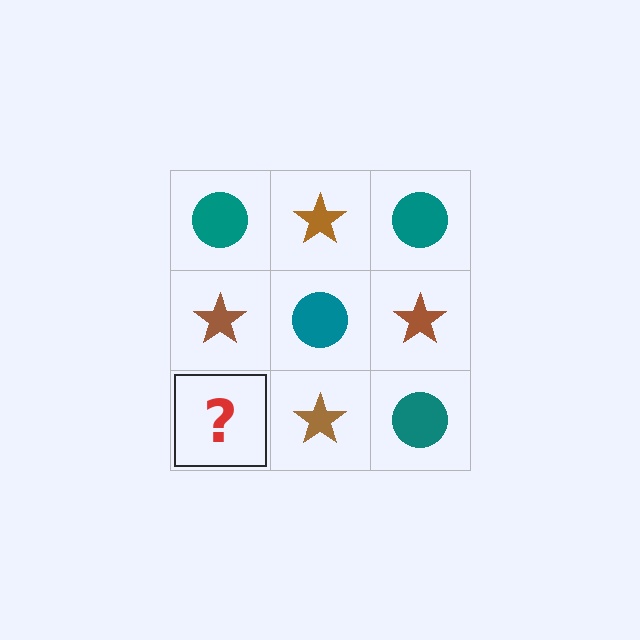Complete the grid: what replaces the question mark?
The question mark should be replaced with a teal circle.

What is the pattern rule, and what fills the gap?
The rule is that it alternates teal circle and brown star in a checkerboard pattern. The gap should be filled with a teal circle.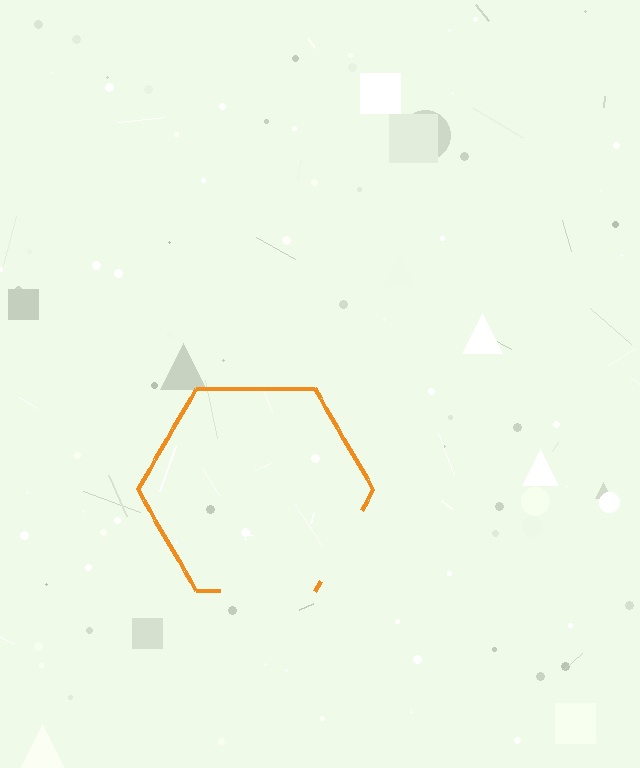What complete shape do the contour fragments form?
The contour fragments form a hexagon.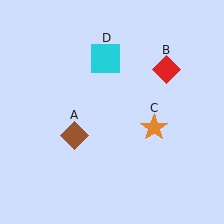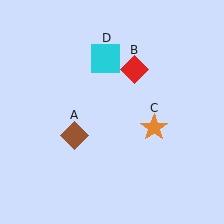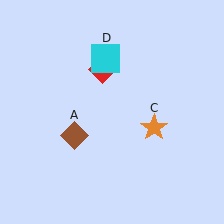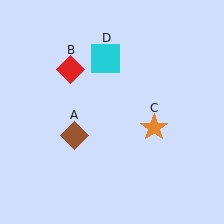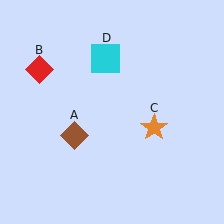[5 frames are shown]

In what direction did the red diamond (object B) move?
The red diamond (object B) moved left.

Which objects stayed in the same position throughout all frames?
Brown diamond (object A) and orange star (object C) and cyan square (object D) remained stationary.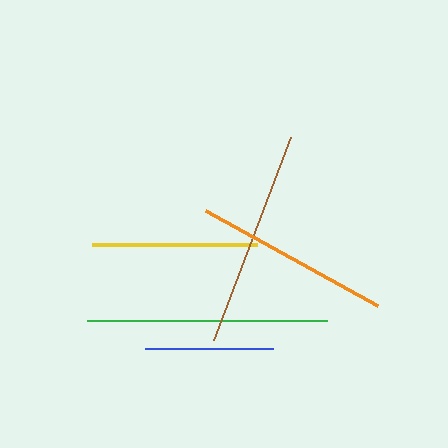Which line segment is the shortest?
The blue line is the shortest at approximately 128 pixels.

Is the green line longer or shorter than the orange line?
The green line is longer than the orange line.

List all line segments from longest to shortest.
From longest to shortest: green, brown, orange, yellow, blue.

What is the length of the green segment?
The green segment is approximately 241 pixels long.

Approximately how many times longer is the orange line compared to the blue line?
The orange line is approximately 1.5 times the length of the blue line.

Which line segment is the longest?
The green line is the longest at approximately 241 pixels.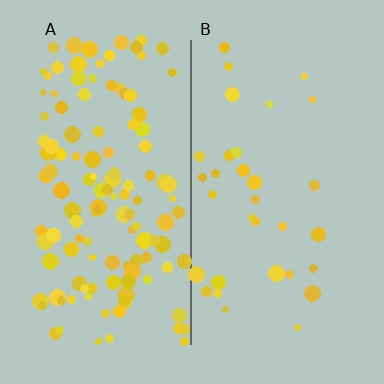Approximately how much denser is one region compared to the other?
Approximately 3.8× — region A over region B.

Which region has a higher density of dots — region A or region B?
A (the left).